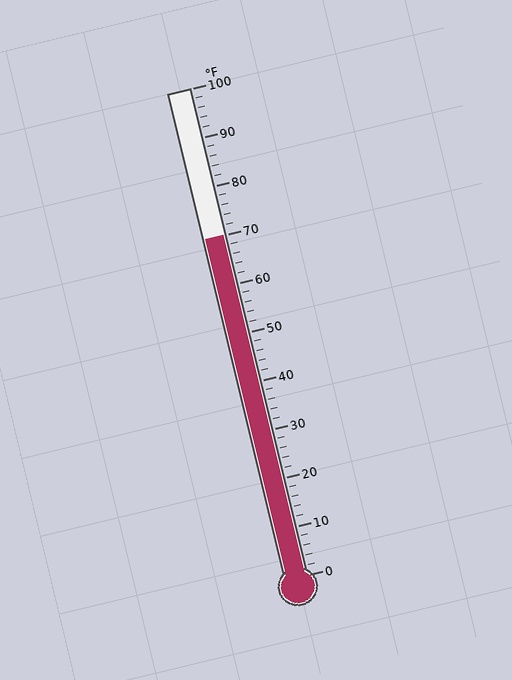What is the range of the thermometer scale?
The thermometer scale ranges from 0°F to 100°F.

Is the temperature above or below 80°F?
The temperature is below 80°F.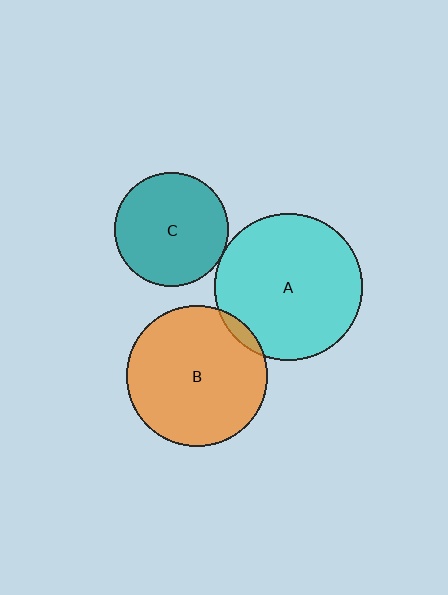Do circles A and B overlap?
Yes.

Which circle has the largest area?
Circle A (cyan).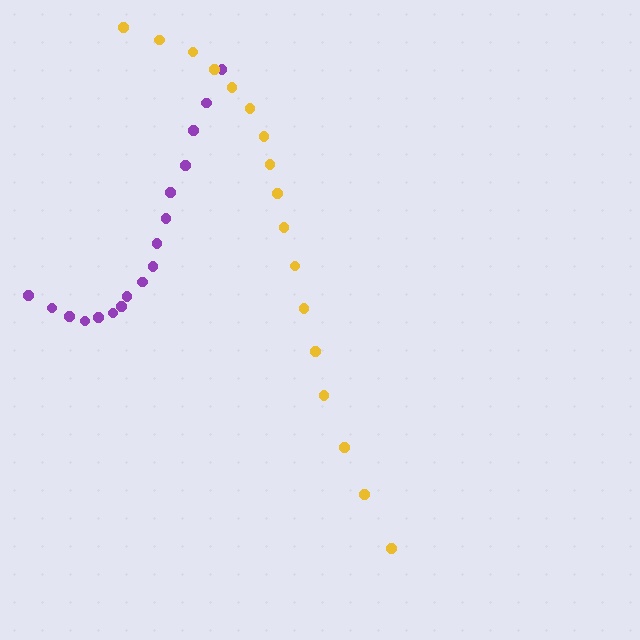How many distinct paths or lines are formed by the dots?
There are 2 distinct paths.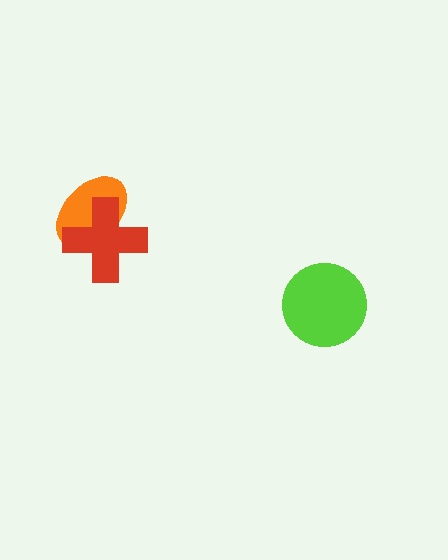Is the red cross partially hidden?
No, no other shape covers it.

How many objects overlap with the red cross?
1 object overlaps with the red cross.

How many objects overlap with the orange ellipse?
1 object overlaps with the orange ellipse.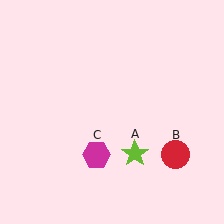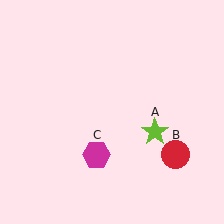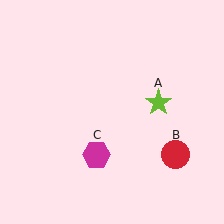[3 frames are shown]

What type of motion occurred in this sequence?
The lime star (object A) rotated counterclockwise around the center of the scene.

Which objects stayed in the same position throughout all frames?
Red circle (object B) and magenta hexagon (object C) remained stationary.